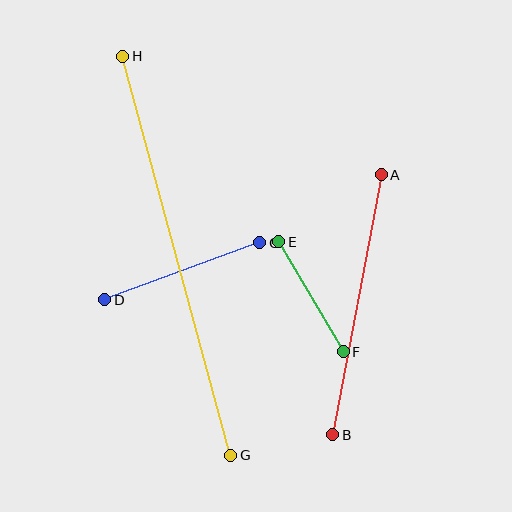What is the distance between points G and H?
The distance is approximately 414 pixels.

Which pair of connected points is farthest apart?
Points G and H are farthest apart.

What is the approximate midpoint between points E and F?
The midpoint is at approximately (311, 297) pixels.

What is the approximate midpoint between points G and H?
The midpoint is at approximately (177, 256) pixels.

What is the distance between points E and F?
The distance is approximately 127 pixels.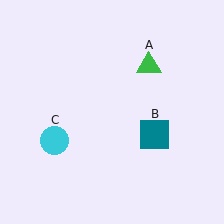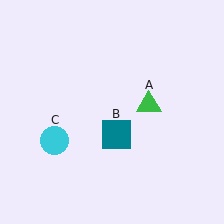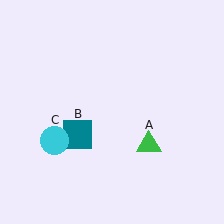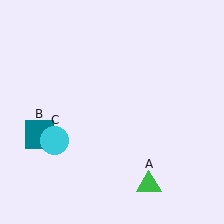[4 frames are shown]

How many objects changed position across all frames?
2 objects changed position: green triangle (object A), teal square (object B).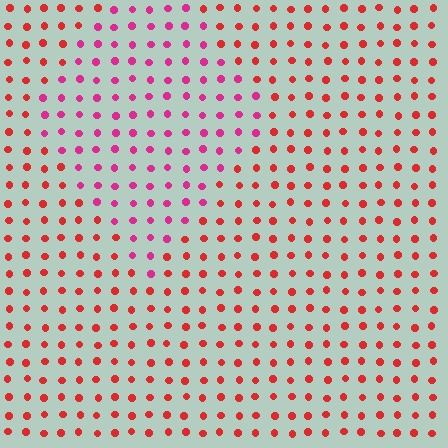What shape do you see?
I see a diamond.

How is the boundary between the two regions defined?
The boundary is defined purely by a slight shift in hue (about 34 degrees). Spacing, size, and orientation are identical on both sides.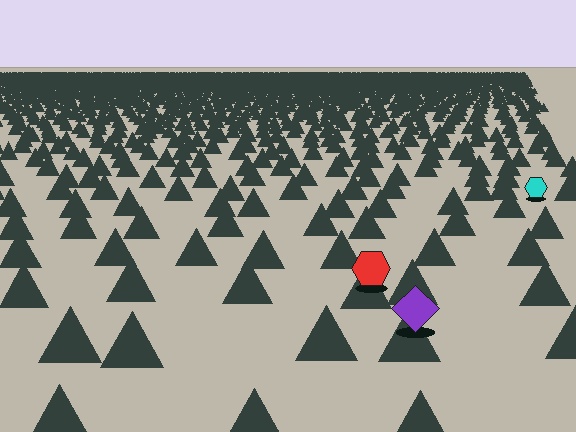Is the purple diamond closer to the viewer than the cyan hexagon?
Yes. The purple diamond is closer — you can tell from the texture gradient: the ground texture is coarser near it.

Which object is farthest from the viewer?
The cyan hexagon is farthest from the viewer. It appears smaller and the ground texture around it is denser.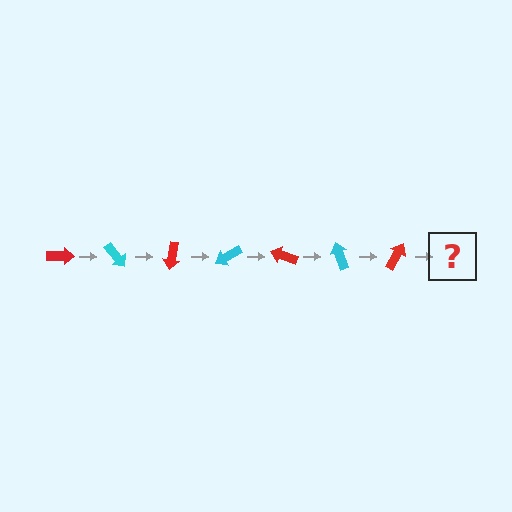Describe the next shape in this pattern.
It should be a cyan arrow, rotated 350 degrees from the start.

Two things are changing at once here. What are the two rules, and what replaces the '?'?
The two rules are that it rotates 50 degrees each step and the color cycles through red and cyan. The '?' should be a cyan arrow, rotated 350 degrees from the start.